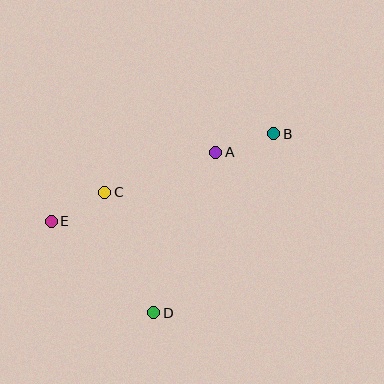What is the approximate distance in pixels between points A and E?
The distance between A and E is approximately 178 pixels.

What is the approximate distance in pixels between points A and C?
The distance between A and C is approximately 118 pixels.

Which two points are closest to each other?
Points C and E are closest to each other.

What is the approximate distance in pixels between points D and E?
The distance between D and E is approximately 137 pixels.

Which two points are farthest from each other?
Points B and E are farthest from each other.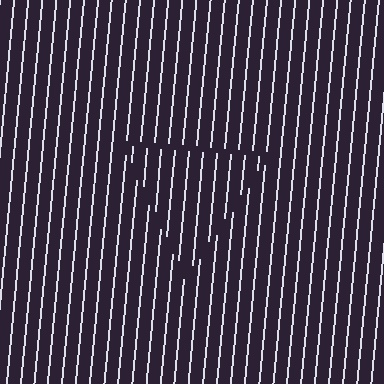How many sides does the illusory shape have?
3 sides — the line-ends trace a triangle.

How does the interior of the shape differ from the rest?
The interior of the shape contains the same grating, shifted by half a period — the contour is defined by the phase discontinuity where line-ends from the inner and outer gratings abut.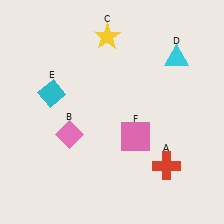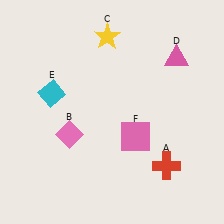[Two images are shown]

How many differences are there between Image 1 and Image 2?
There is 1 difference between the two images.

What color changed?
The triangle (D) changed from cyan in Image 1 to pink in Image 2.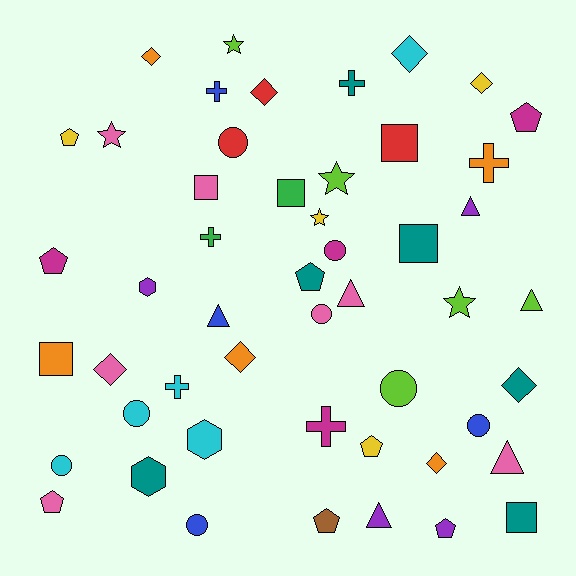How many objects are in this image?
There are 50 objects.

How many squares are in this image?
There are 6 squares.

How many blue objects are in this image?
There are 4 blue objects.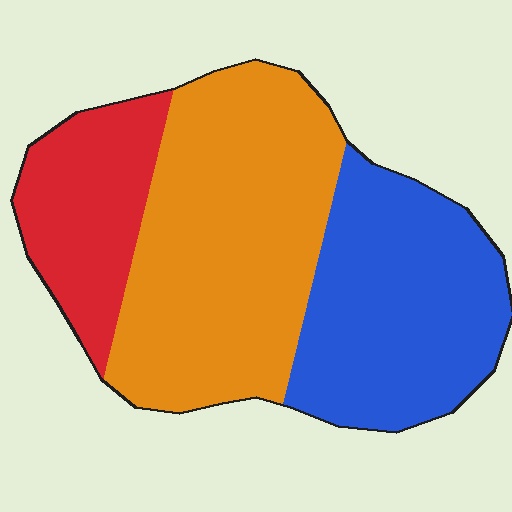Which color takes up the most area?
Orange, at roughly 45%.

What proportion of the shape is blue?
Blue covers 34% of the shape.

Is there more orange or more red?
Orange.